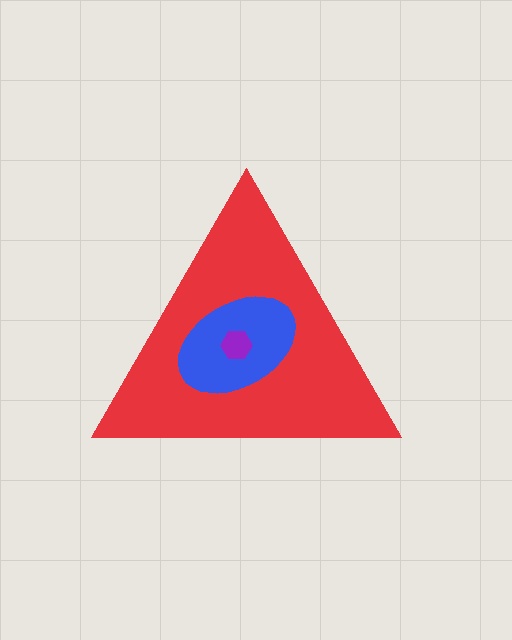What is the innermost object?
The purple hexagon.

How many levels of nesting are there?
3.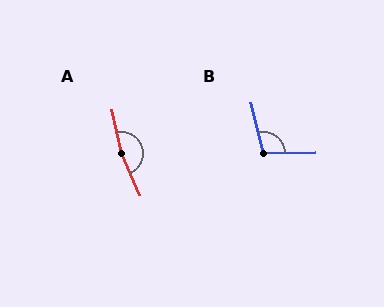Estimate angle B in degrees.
Approximately 102 degrees.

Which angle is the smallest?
B, at approximately 102 degrees.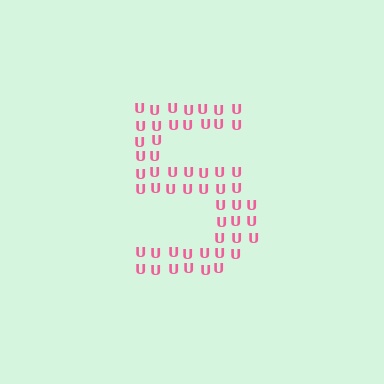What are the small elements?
The small elements are letter U's.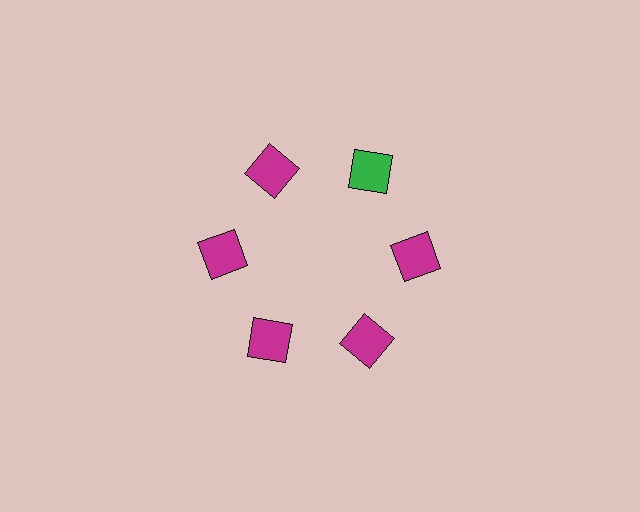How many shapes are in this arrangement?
There are 6 shapes arranged in a ring pattern.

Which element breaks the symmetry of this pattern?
The green square at roughly the 1 o'clock position breaks the symmetry. All other shapes are magenta squares.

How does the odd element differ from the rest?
It has a different color: green instead of magenta.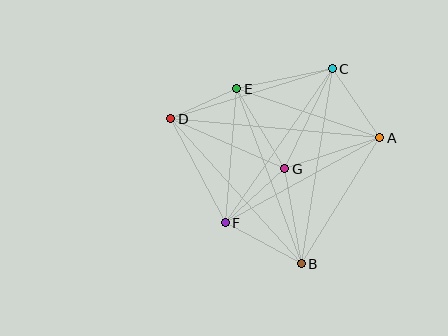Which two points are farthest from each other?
Points A and D are farthest from each other.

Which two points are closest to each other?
Points D and E are closest to each other.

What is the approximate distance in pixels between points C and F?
The distance between C and F is approximately 187 pixels.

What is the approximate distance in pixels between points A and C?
The distance between A and C is approximately 84 pixels.